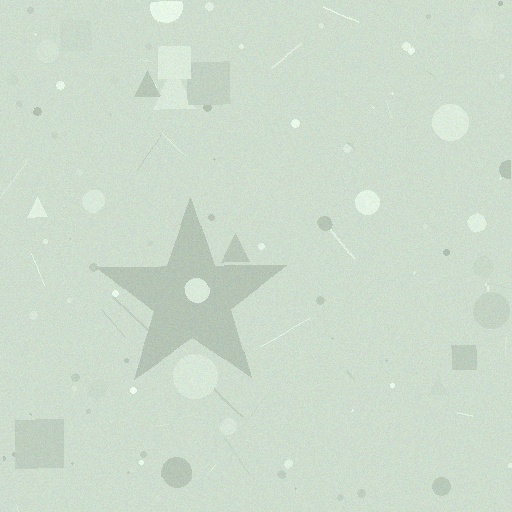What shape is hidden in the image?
A star is hidden in the image.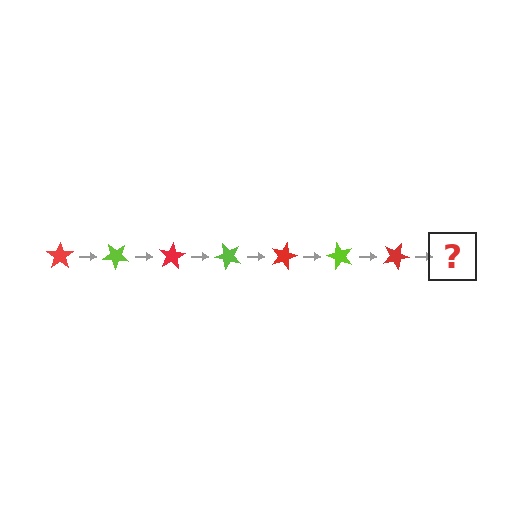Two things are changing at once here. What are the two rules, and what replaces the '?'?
The two rules are that it rotates 40 degrees each step and the color cycles through red and lime. The '?' should be a lime star, rotated 280 degrees from the start.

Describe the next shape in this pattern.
It should be a lime star, rotated 280 degrees from the start.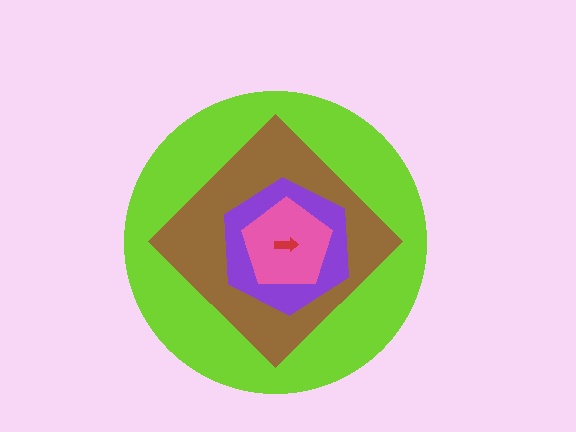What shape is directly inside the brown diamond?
The purple hexagon.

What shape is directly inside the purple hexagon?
The pink pentagon.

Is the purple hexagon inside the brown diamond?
Yes.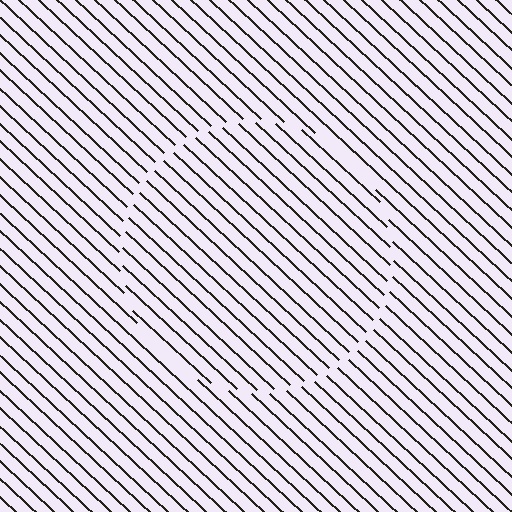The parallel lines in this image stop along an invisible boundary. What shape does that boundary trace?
An illusory circle. The interior of the shape contains the same grating, shifted by half a period — the contour is defined by the phase discontinuity where line-ends from the inner and outer gratings abut.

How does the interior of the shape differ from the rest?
The interior of the shape contains the same grating, shifted by half a period — the contour is defined by the phase discontinuity where line-ends from the inner and outer gratings abut.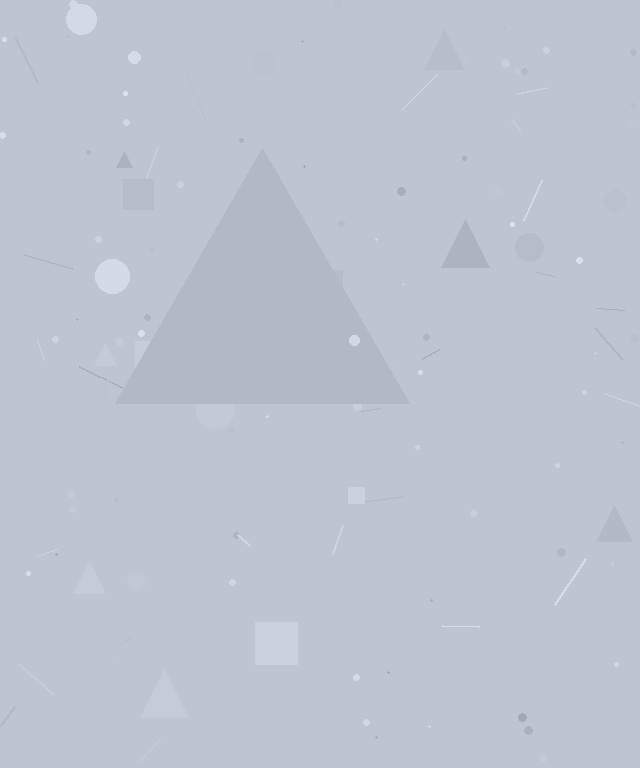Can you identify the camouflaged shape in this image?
The camouflaged shape is a triangle.